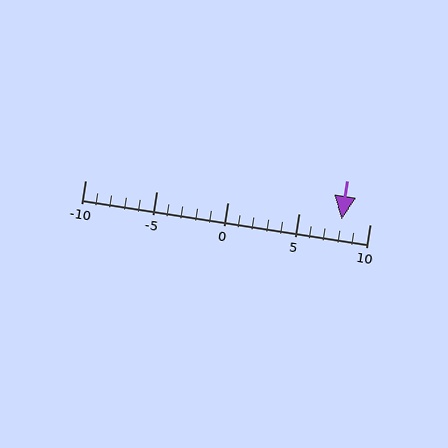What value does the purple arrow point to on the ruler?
The purple arrow points to approximately 8.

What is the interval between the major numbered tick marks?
The major tick marks are spaced 5 units apart.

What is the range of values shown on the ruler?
The ruler shows values from -10 to 10.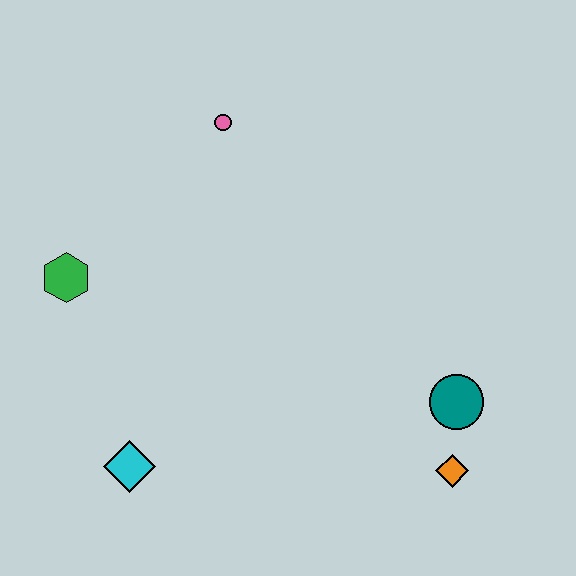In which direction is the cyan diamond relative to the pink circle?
The cyan diamond is below the pink circle.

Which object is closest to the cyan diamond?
The green hexagon is closest to the cyan diamond.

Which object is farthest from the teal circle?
The green hexagon is farthest from the teal circle.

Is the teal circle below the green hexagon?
Yes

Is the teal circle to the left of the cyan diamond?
No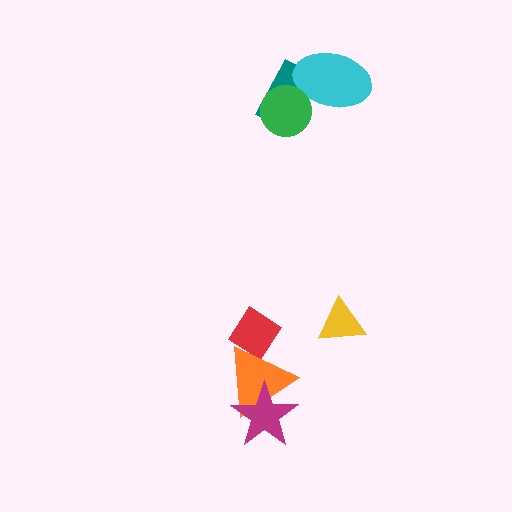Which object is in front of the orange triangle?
The magenta star is in front of the orange triangle.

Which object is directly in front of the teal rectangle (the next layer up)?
The cyan ellipse is directly in front of the teal rectangle.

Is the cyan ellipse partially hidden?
Yes, it is partially covered by another shape.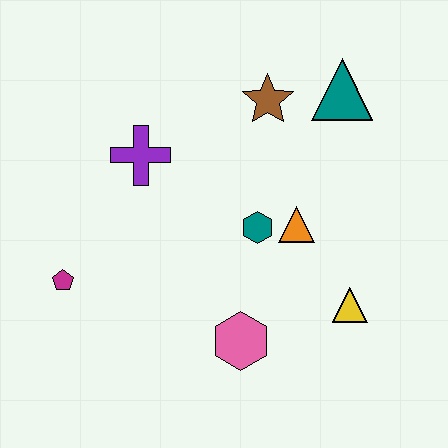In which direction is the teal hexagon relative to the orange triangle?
The teal hexagon is to the left of the orange triangle.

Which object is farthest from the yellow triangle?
The magenta pentagon is farthest from the yellow triangle.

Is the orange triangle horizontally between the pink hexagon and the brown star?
No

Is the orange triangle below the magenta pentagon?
No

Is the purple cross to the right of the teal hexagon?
No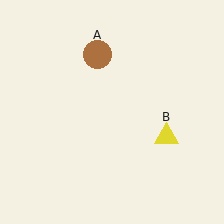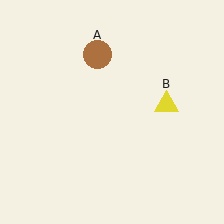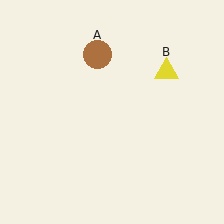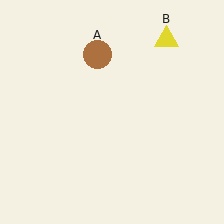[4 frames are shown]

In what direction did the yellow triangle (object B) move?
The yellow triangle (object B) moved up.